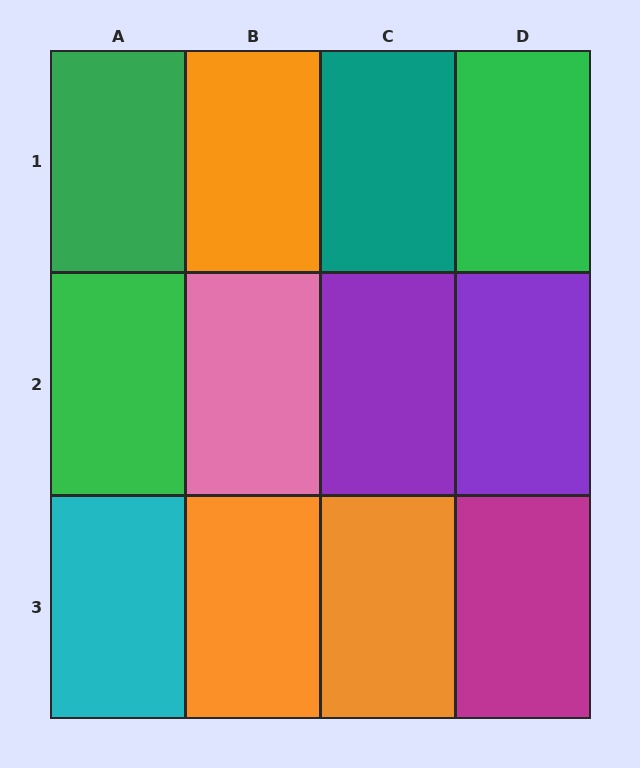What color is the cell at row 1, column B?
Orange.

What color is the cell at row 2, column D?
Purple.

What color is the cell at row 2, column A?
Green.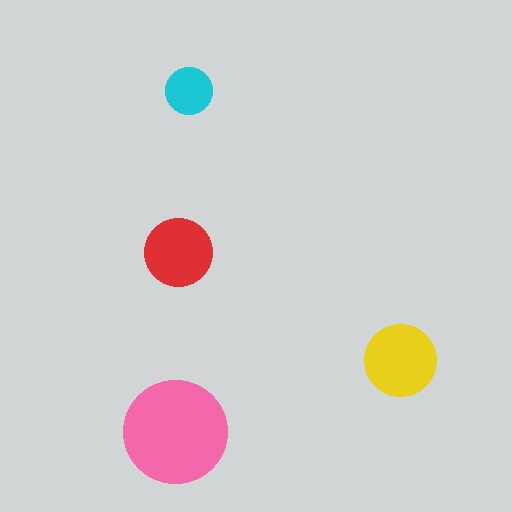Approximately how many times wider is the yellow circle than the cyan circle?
About 1.5 times wider.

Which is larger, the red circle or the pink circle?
The pink one.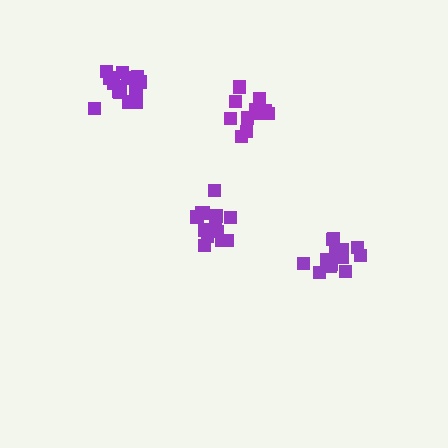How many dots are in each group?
Group 1: 14 dots, Group 2: 15 dots, Group 3: 13 dots, Group 4: 11 dots (53 total).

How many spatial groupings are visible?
There are 4 spatial groupings.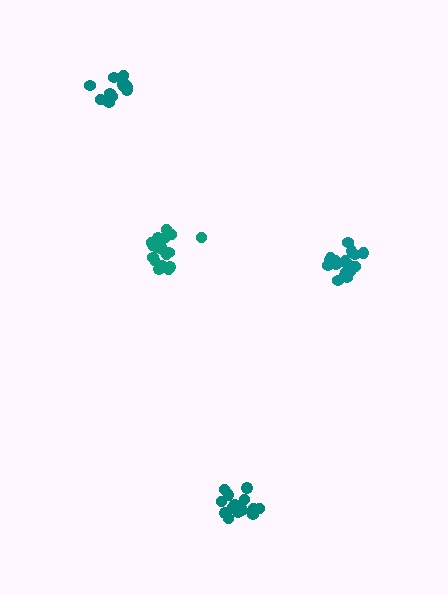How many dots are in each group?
Group 1: 14 dots, Group 2: 19 dots, Group 3: 18 dots, Group 4: 17 dots (68 total).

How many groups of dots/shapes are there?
There are 4 groups.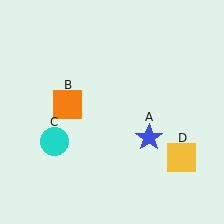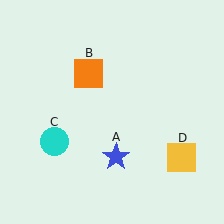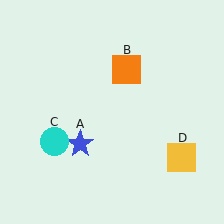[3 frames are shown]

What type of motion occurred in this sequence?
The blue star (object A), orange square (object B) rotated clockwise around the center of the scene.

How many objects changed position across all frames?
2 objects changed position: blue star (object A), orange square (object B).